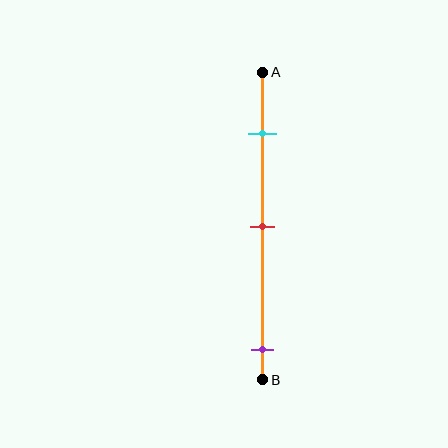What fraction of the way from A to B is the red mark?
The red mark is approximately 50% (0.5) of the way from A to B.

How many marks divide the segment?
There are 3 marks dividing the segment.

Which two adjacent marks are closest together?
The cyan and red marks are the closest adjacent pair.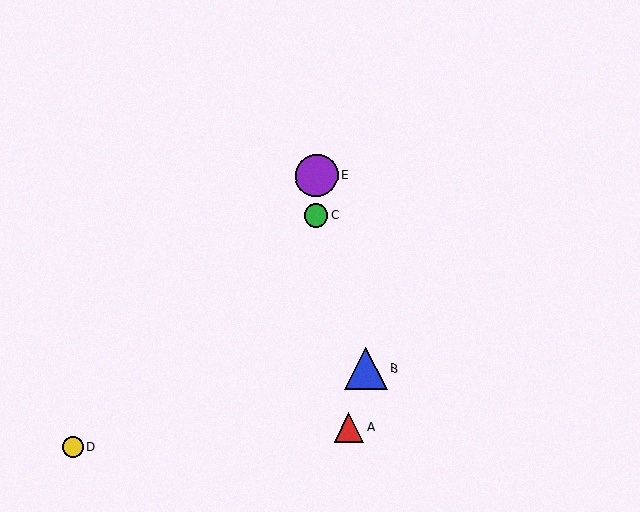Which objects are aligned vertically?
Objects C, E are aligned vertically.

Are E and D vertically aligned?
No, E is at x≈316 and D is at x≈73.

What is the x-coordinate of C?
Object C is at x≈316.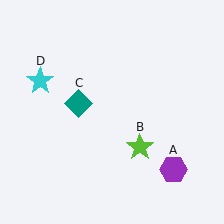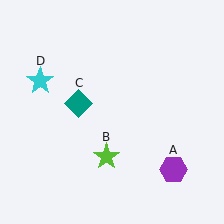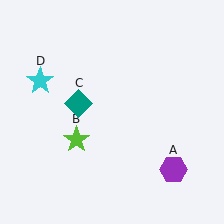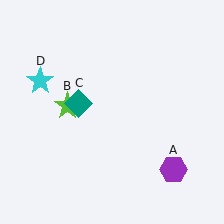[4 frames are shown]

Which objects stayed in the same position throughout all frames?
Purple hexagon (object A) and teal diamond (object C) and cyan star (object D) remained stationary.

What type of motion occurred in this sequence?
The lime star (object B) rotated clockwise around the center of the scene.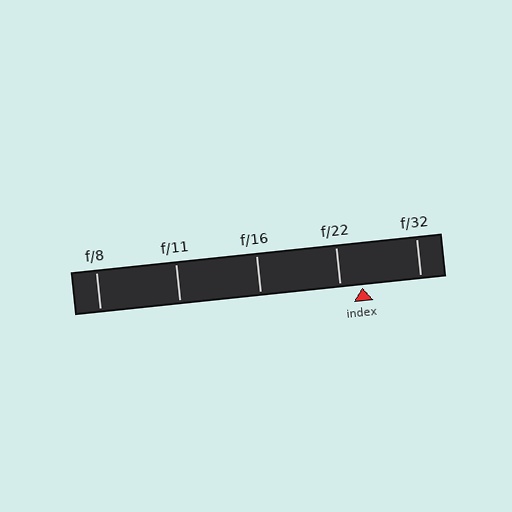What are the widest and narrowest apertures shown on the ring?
The widest aperture shown is f/8 and the narrowest is f/32.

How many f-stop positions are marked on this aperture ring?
There are 5 f-stop positions marked.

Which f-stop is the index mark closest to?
The index mark is closest to f/22.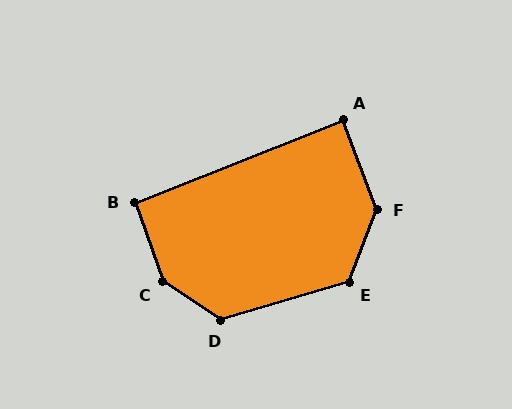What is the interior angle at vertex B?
Approximately 92 degrees (approximately right).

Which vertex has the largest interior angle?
C, at approximately 143 degrees.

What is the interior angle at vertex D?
Approximately 130 degrees (obtuse).